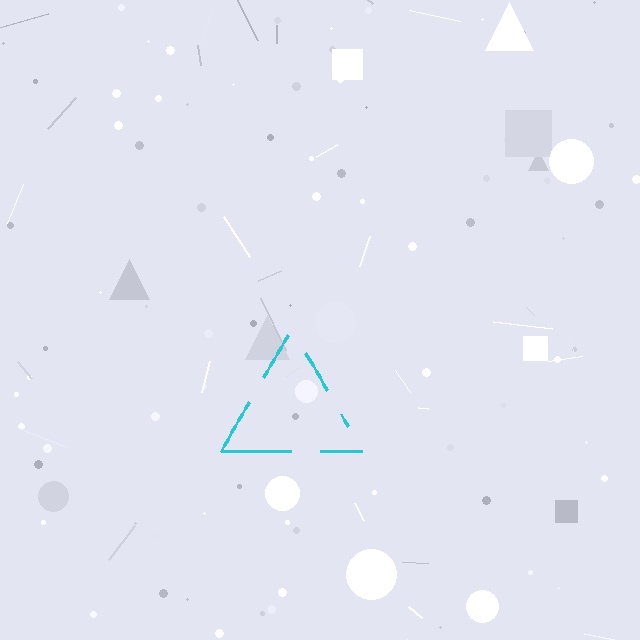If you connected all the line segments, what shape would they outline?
They would outline a triangle.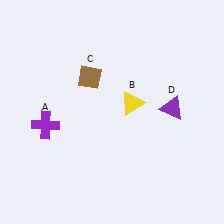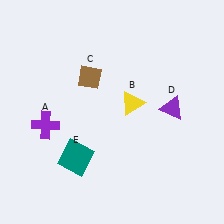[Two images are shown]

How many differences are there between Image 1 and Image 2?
There is 1 difference between the two images.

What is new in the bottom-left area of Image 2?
A teal square (E) was added in the bottom-left area of Image 2.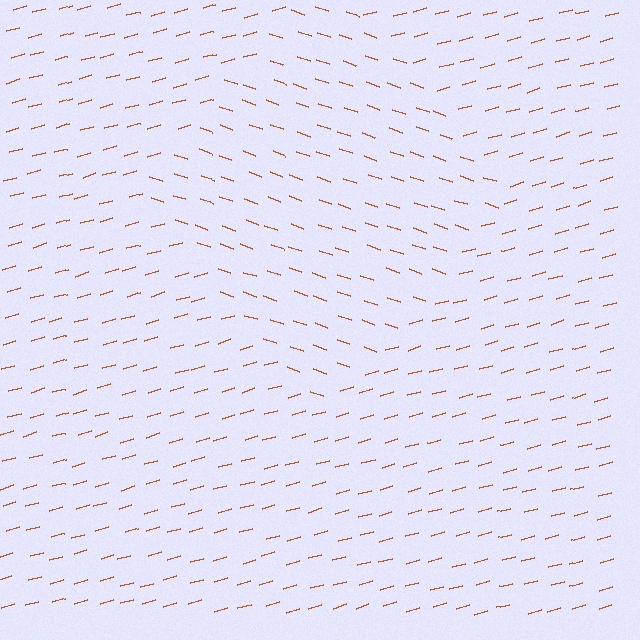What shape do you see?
I see a diamond.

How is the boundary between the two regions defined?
The boundary is defined purely by a change in line orientation (approximately 35 degrees difference). All lines are the same color and thickness.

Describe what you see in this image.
The image is filled with small brown line segments. A diamond region in the image has lines oriented differently from the surrounding lines, creating a visible texture boundary.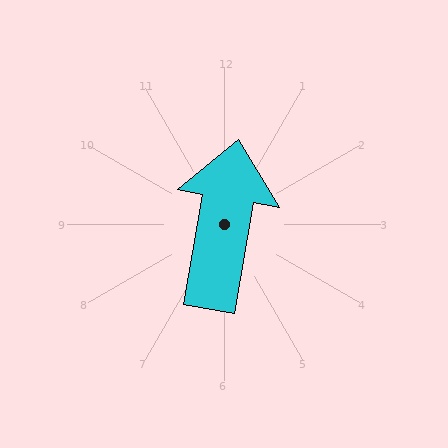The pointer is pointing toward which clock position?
Roughly 12 o'clock.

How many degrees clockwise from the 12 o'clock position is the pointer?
Approximately 10 degrees.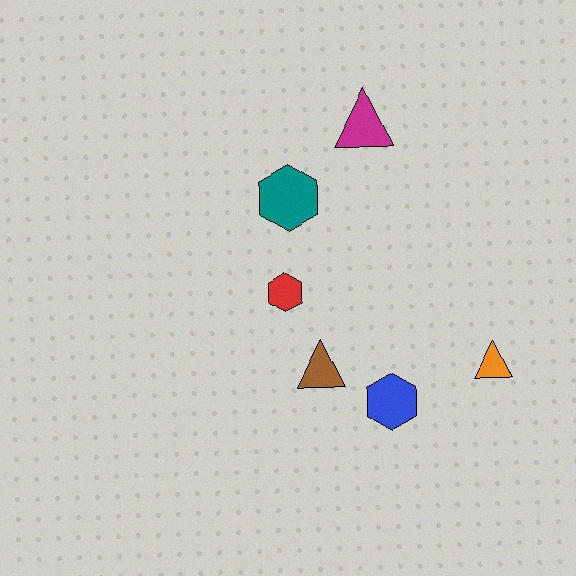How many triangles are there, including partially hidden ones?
There are 3 triangles.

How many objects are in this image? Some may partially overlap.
There are 6 objects.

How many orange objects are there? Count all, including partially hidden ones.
There is 1 orange object.